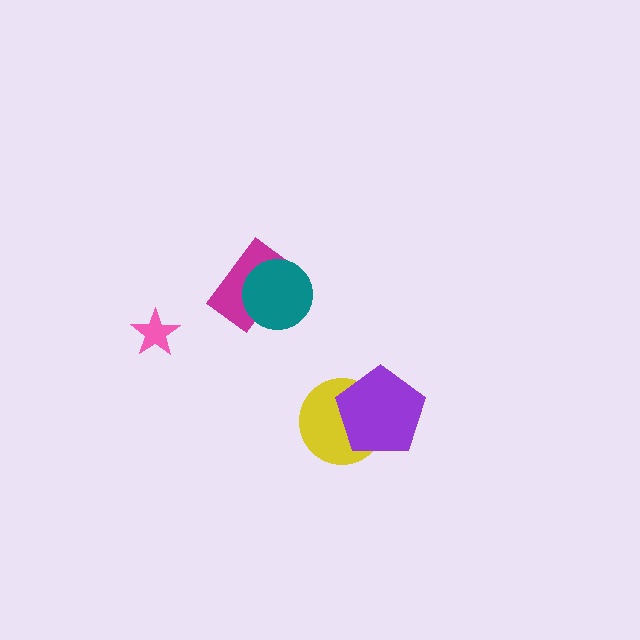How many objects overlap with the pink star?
0 objects overlap with the pink star.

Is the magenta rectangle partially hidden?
Yes, it is partially covered by another shape.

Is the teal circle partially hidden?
No, no other shape covers it.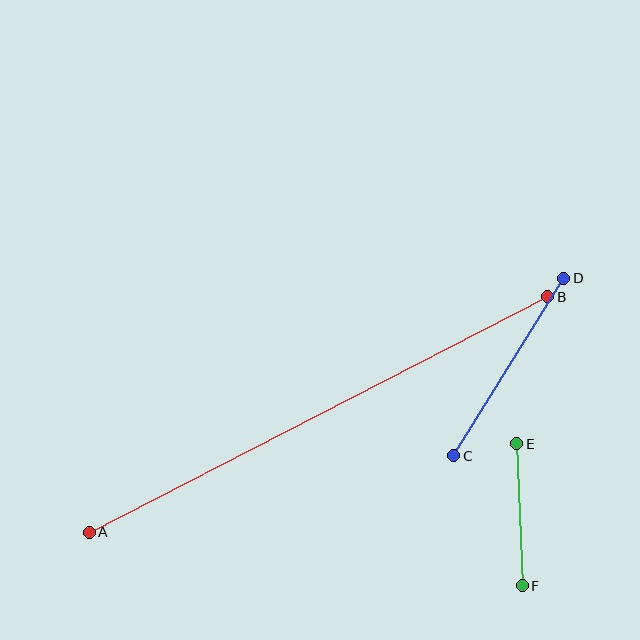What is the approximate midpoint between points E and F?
The midpoint is at approximately (520, 515) pixels.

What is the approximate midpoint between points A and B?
The midpoint is at approximately (319, 415) pixels.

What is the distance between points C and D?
The distance is approximately 209 pixels.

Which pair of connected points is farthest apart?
Points A and B are farthest apart.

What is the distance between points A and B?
The distance is approximately 516 pixels.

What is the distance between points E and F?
The distance is approximately 142 pixels.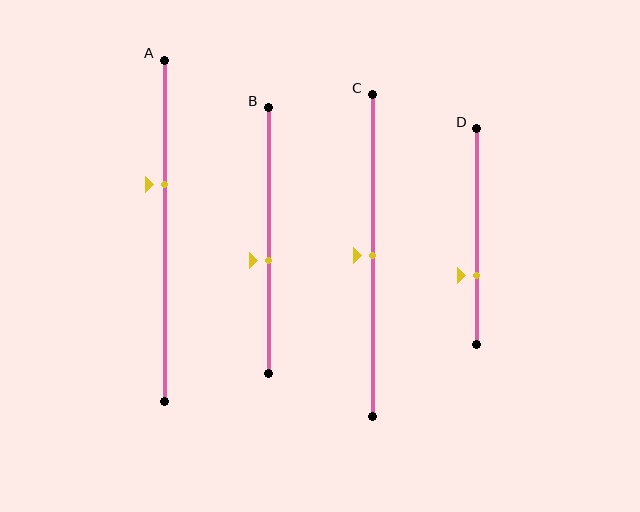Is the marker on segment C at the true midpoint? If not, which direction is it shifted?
Yes, the marker on segment C is at the true midpoint.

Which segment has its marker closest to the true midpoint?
Segment C has its marker closest to the true midpoint.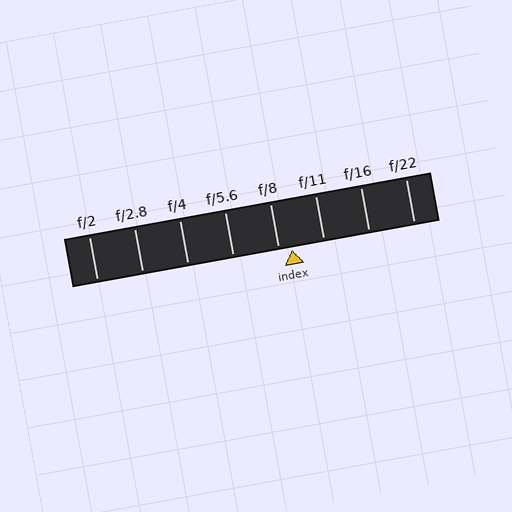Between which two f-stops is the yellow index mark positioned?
The index mark is between f/8 and f/11.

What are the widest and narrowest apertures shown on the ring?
The widest aperture shown is f/2 and the narrowest is f/22.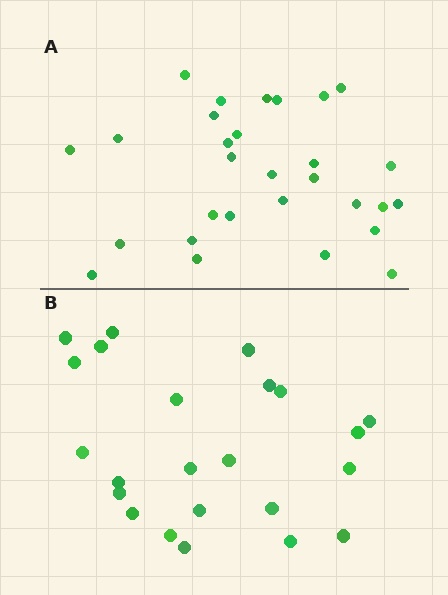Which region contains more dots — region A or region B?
Region A (the top region) has more dots.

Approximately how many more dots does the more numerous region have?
Region A has about 6 more dots than region B.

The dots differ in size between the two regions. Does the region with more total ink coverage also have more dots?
No. Region B has more total ink coverage because its dots are larger, but region A actually contains more individual dots. Total area can be misleading — the number of items is what matters here.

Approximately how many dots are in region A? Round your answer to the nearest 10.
About 30 dots. (The exact count is 29, which rounds to 30.)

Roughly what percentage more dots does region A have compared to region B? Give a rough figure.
About 25% more.